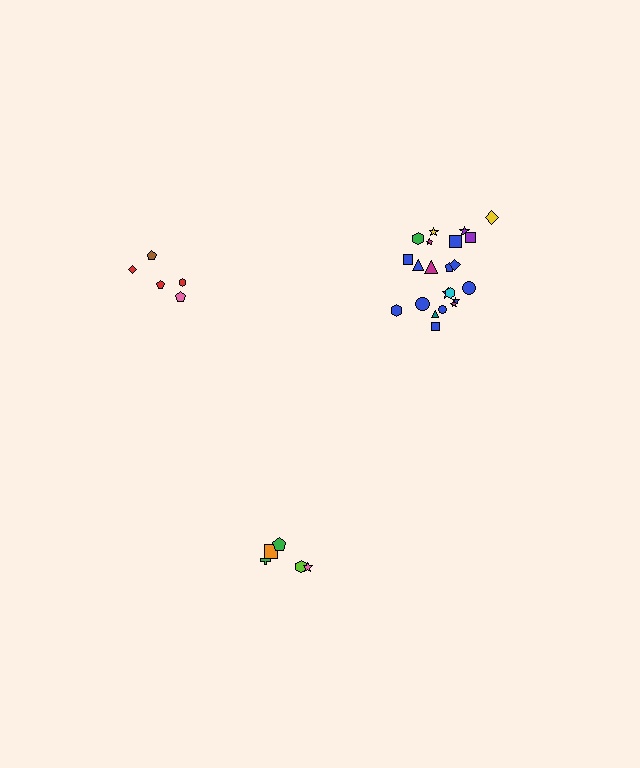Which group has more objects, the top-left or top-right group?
The top-right group.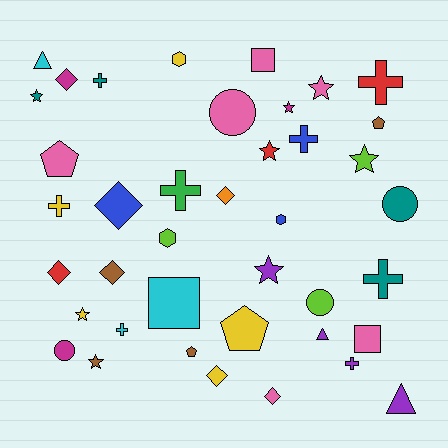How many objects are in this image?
There are 40 objects.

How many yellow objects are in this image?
There are 5 yellow objects.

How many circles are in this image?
There are 4 circles.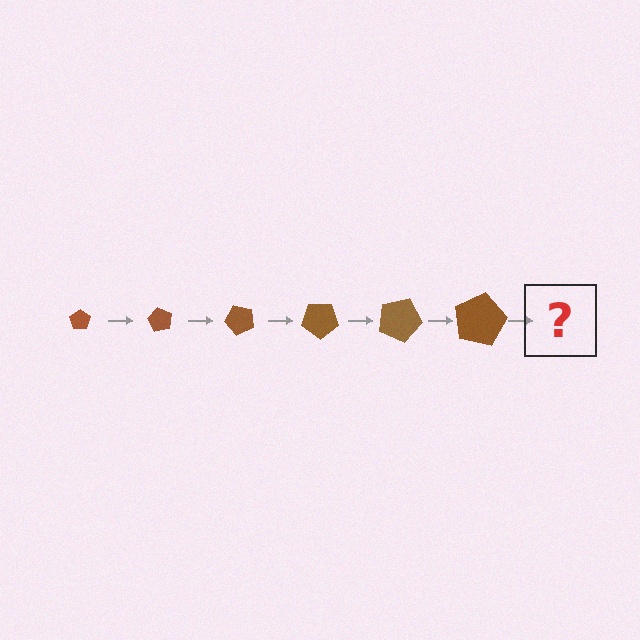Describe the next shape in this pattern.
It should be a pentagon, larger than the previous one and rotated 360 degrees from the start.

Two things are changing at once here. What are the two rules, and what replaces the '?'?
The two rules are that the pentagon grows larger each step and it rotates 60 degrees each step. The '?' should be a pentagon, larger than the previous one and rotated 360 degrees from the start.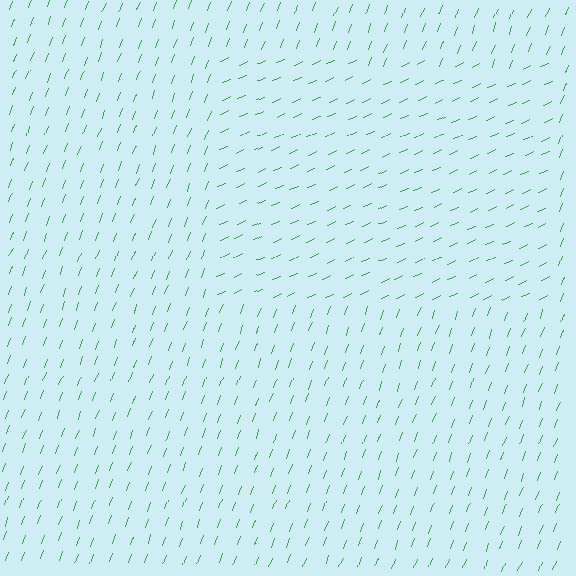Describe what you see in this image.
The image is filled with small green line segments. A rectangle region in the image has lines oriented differently from the surrounding lines, creating a visible texture boundary.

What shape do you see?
I see a rectangle.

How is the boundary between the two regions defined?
The boundary is defined purely by a change in line orientation (approximately 45 degrees difference). All lines are the same color and thickness.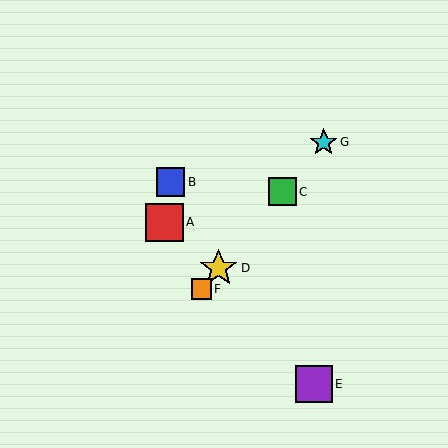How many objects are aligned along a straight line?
4 objects (C, D, F, G) are aligned along a straight line.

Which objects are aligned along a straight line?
Objects C, D, F, G are aligned along a straight line.